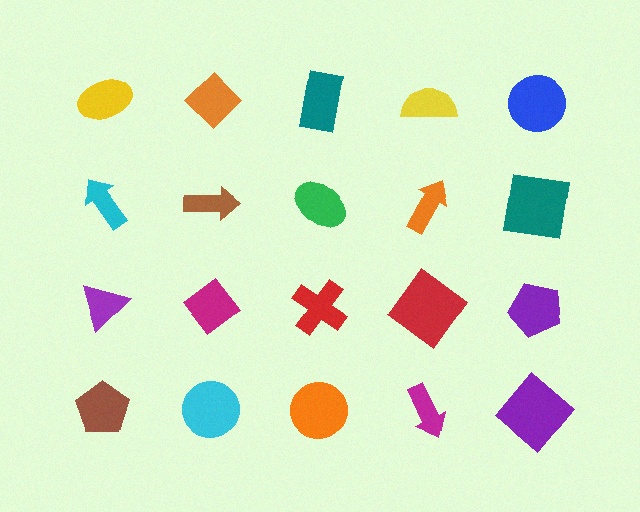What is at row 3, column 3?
A red cross.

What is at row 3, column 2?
A magenta diamond.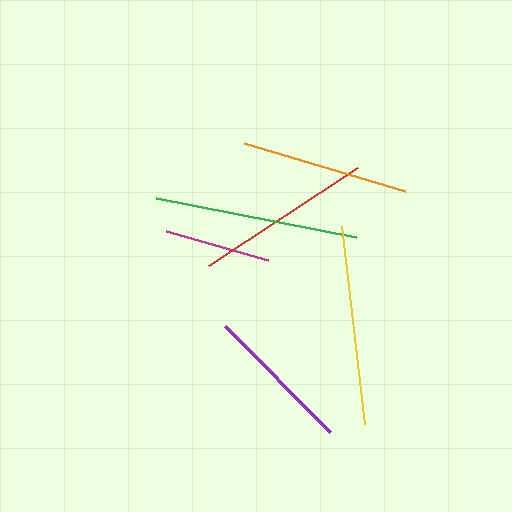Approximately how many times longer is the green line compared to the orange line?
The green line is approximately 1.2 times the length of the orange line.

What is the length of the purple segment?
The purple segment is approximately 149 pixels long.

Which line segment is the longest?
The green line is the longest at approximately 203 pixels.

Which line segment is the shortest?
The magenta line is the shortest at approximately 107 pixels.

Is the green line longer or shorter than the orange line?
The green line is longer than the orange line.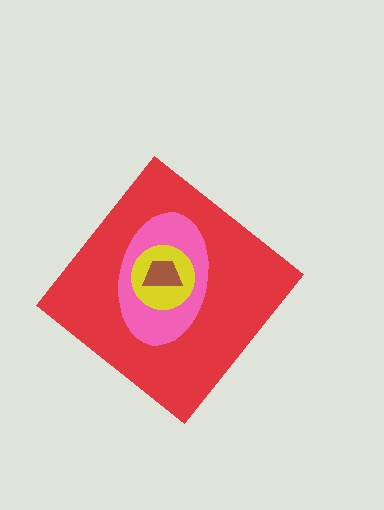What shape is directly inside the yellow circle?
The brown trapezoid.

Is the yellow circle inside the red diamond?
Yes.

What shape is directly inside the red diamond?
The pink ellipse.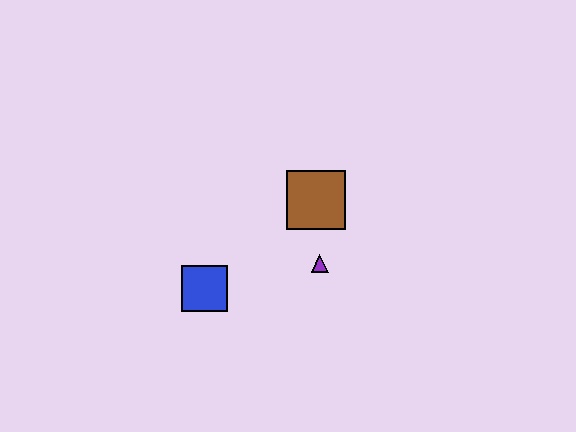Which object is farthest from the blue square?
The brown square is farthest from the blue square.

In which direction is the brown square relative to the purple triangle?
The brown square is above the purple triangle.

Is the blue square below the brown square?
Yes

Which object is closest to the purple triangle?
The brown square is closest to the purple triangle.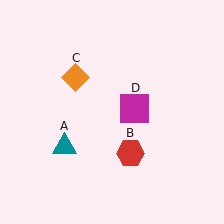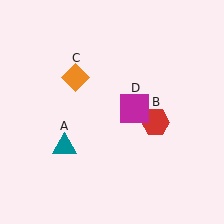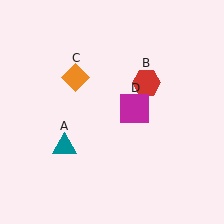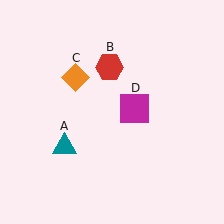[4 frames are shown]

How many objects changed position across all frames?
1 object changed position: red hexagon (object B).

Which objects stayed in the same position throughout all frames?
Teal triangle (object A) and orange diamond (object C) and magenta square (object D) remained stationary.